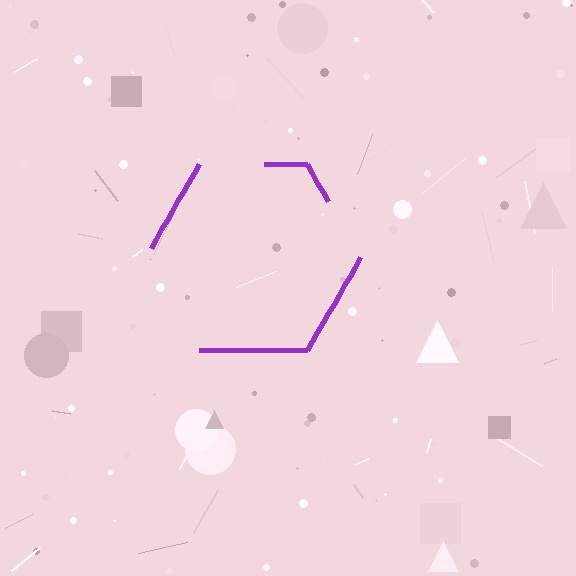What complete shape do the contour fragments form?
The contour fragments form a hexagon.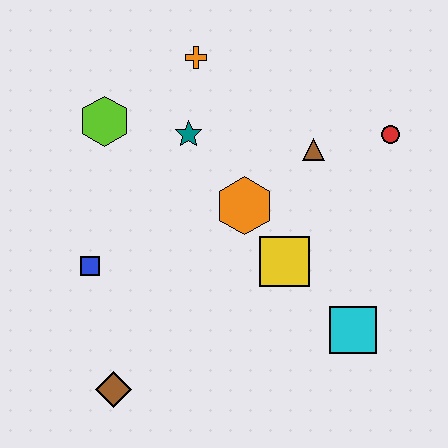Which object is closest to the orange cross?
The teal star is closest to the orange cross.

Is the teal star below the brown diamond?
No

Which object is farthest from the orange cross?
The brown diamond is farthest from the orange cross.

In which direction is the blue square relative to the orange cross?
The blue square is below the orange cross.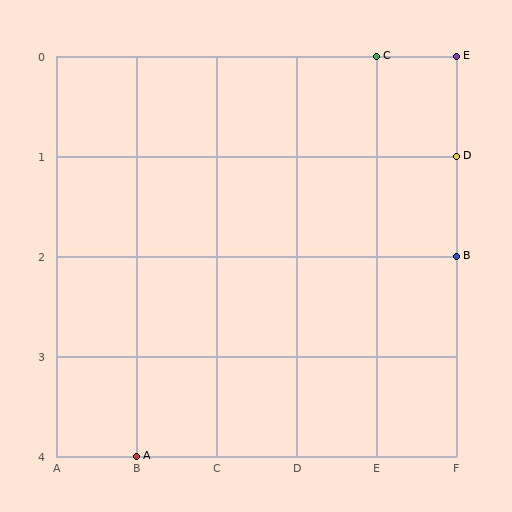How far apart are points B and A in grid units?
Points B and A are 4 columns and 2 rows apart (about 4.5 grid units diagonally).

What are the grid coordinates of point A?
Point A is at grid coordinates (B, 4).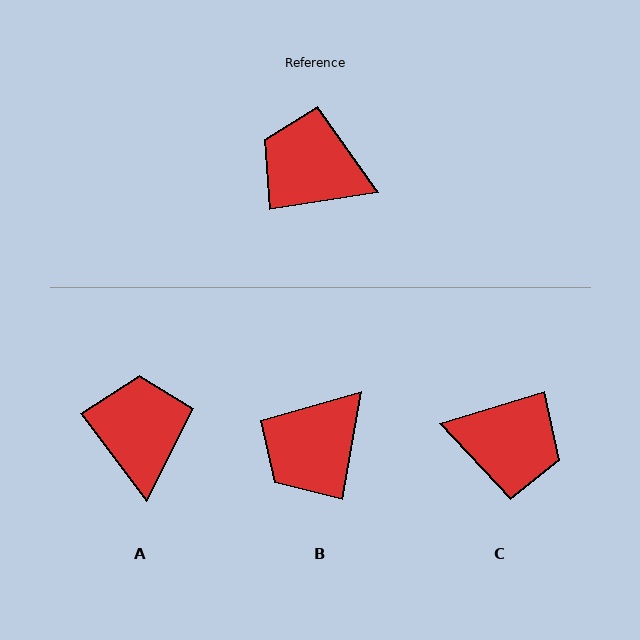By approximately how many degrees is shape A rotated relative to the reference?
Approximately 62 degrees clockwise.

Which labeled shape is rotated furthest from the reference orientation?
C, about 172 degrees away.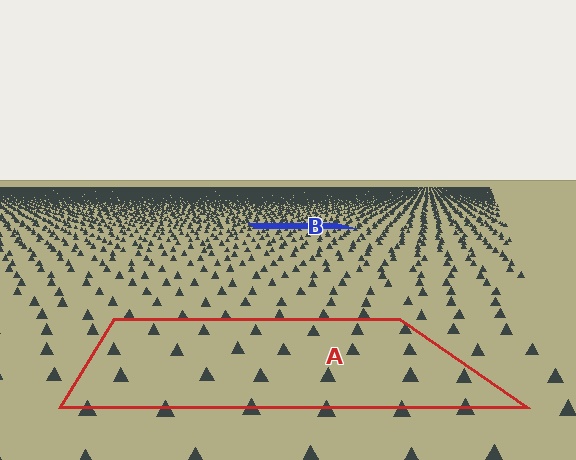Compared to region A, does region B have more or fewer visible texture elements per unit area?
Region B has more texture elements per unit area — they are packed more densely because it is farther away.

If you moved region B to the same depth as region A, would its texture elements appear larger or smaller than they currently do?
They would appear larger. At a closer depth, the same texture elements are projected at a bigger on-screen size.